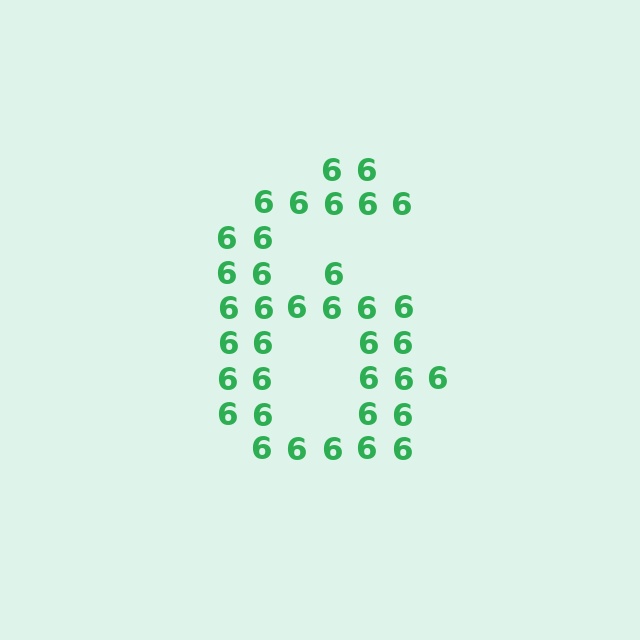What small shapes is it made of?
It is made of small digit 6's.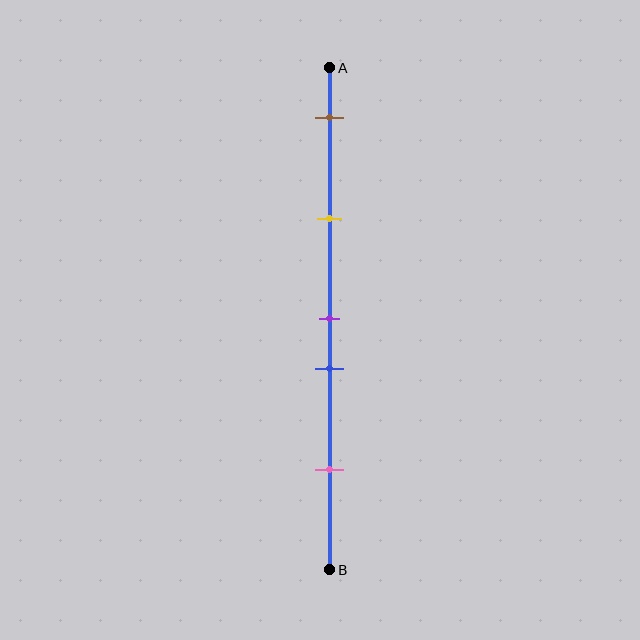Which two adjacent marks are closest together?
The purple and blue marks are the closest adjacent pair.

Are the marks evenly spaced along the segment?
No, the marks are not evenly spaced.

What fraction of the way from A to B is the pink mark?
The pink mark is approximately 80% (0.8) of the way from A to B.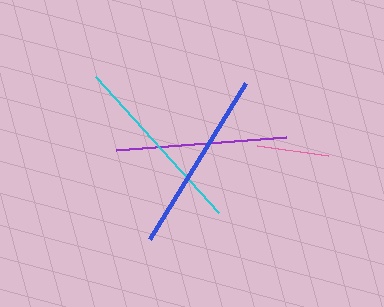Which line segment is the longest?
The cyan line is the longest at approximately 184 pixels.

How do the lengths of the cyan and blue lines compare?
The cyan and blue lines are approximately the same length.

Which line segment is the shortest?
The pink line is the shortest at approximately 72 pixels.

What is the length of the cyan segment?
The cyan segment is approximately 184 pixels long.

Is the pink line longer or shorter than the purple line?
The purple line is longer than the pink line.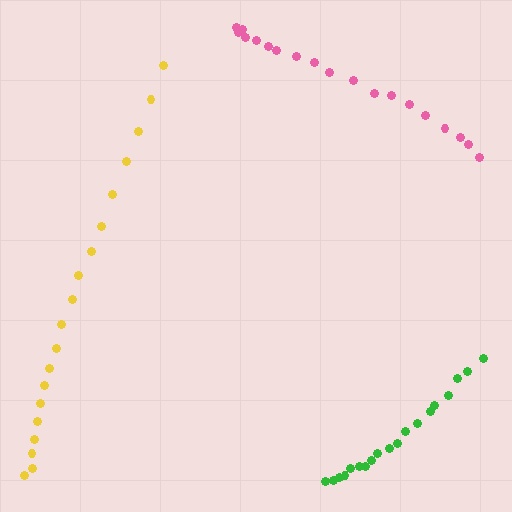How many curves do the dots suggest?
There are 3 distinct paths.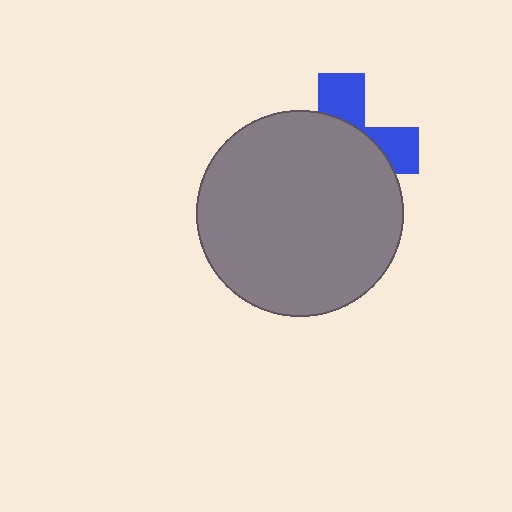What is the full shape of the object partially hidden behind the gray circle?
The partially hidden object is a blue cross.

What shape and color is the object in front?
The object in front is a gray circle.